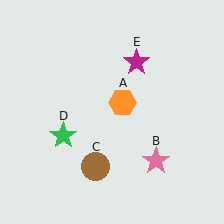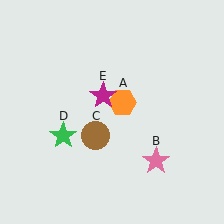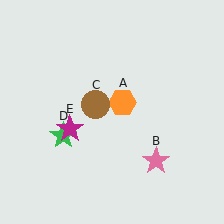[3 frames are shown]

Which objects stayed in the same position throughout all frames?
Orange hexagon (object A) and pink star (object B) and green star (object D) remained stationary.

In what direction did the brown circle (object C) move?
The brown circle (object C) moved up.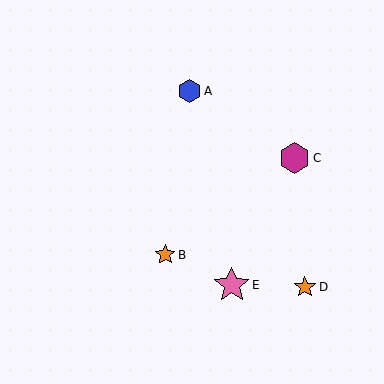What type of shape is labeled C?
Shape C is a magenta hexagon.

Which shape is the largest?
The pink star (labeled E) is the largest.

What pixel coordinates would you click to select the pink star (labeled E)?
Click at (232, 285) to select the pink star E.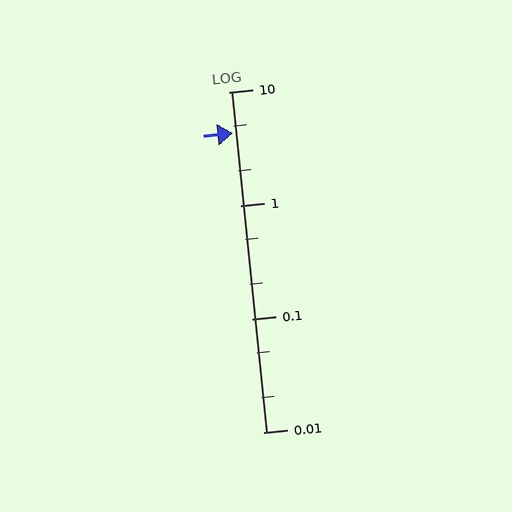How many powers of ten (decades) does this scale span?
The scale spans 3 decades, from 0.01 to 10.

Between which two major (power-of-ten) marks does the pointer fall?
The pointer is between 1 and 10.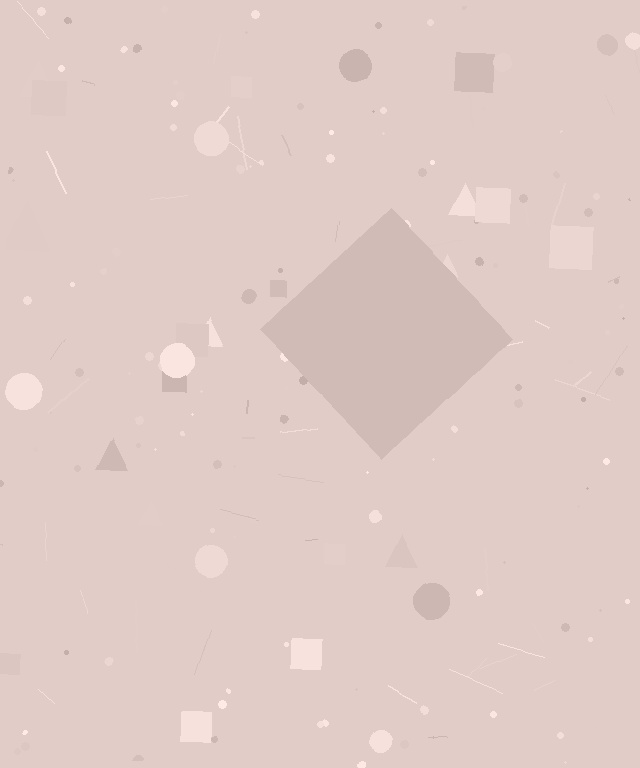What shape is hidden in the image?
A diamond is hidden in the image.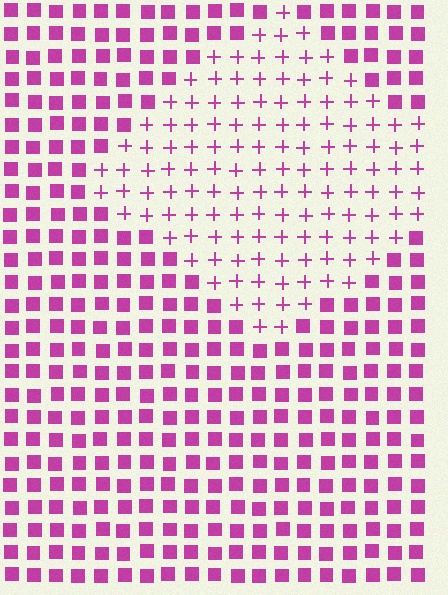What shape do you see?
I see a diamond.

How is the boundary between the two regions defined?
The boundary is defined by a change in element shape: plus signs inside vs. squares outside. All elements share the same color and spacing.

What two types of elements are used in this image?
The image uses plus signs inside the diamond region and squares outside it.